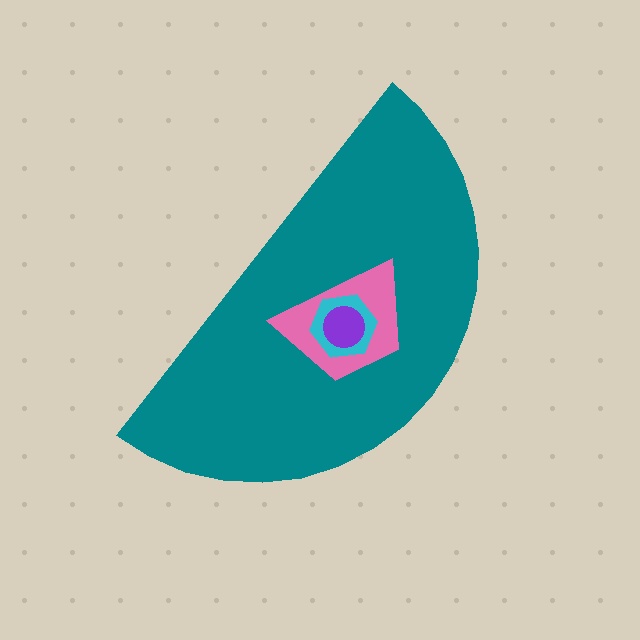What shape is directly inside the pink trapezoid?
The cyan hexagon.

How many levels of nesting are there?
4.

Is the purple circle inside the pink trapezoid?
Yes.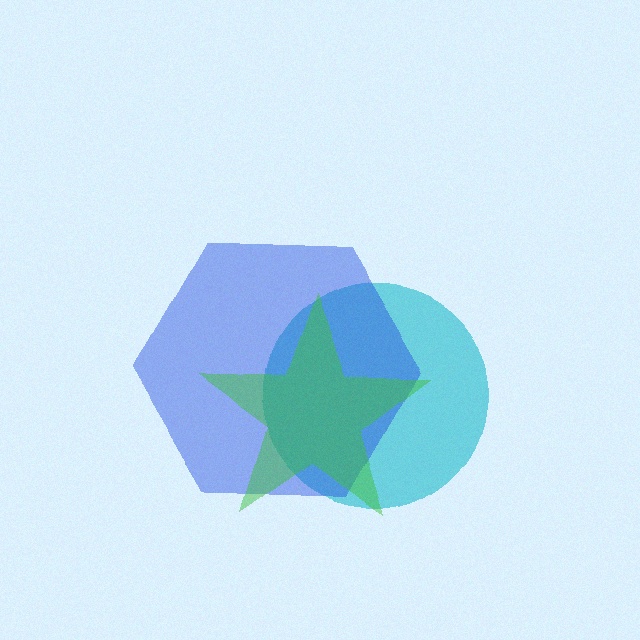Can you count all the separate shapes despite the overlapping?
Yes, there are 3 separate shapes.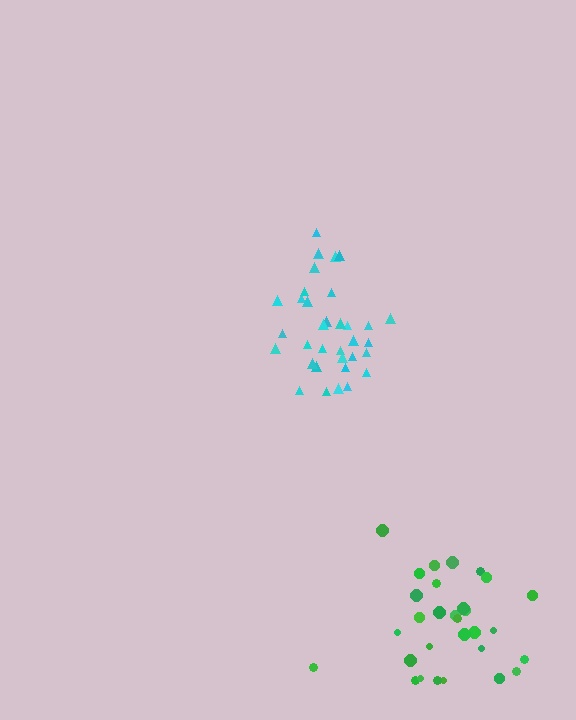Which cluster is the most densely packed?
Cyan.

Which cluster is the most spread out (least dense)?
Green.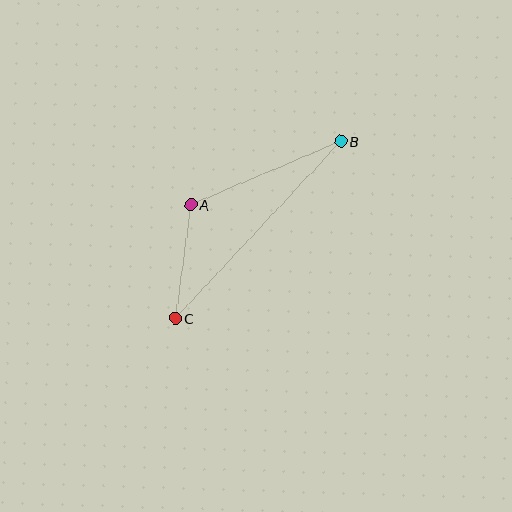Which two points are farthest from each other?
Points B and C are farthest from each other.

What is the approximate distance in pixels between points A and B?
The distance between A and B is approximately 163 pixels.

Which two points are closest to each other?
Points A and C are closest to each other.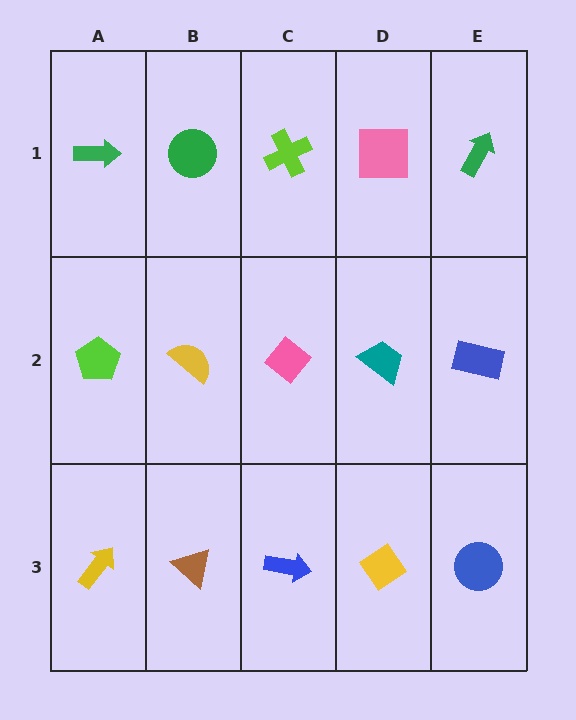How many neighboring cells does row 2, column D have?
4.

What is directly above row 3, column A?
A lime pentagon.